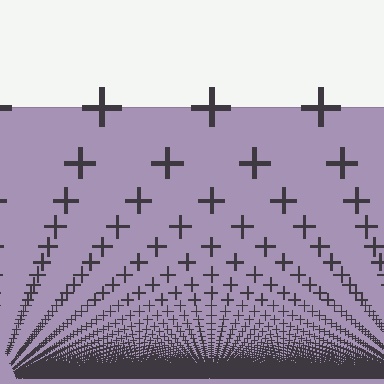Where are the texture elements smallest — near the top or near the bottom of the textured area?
Near the bottom.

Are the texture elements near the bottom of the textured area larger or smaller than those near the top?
Smaller. The gradient is inverted — elements near the bottom are smaller and denser.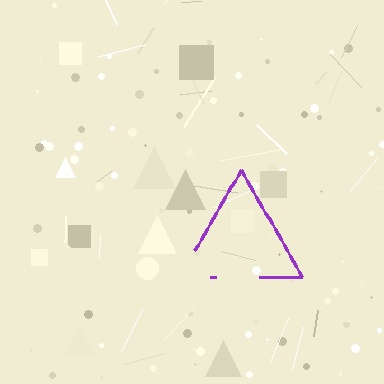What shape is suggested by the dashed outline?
The dashed outline suggests a triangle.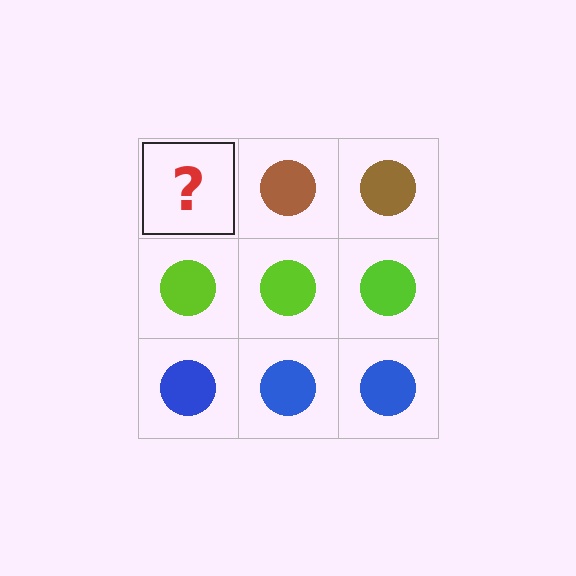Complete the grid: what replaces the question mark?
The question mark should be replaced with a brown circle.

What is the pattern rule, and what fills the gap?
The rule is that each row has a consistent color. The gap should be filled with a brown circle.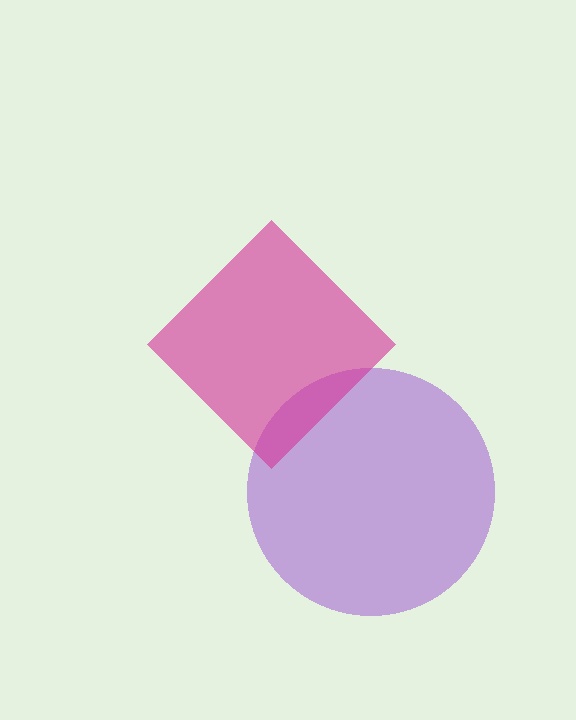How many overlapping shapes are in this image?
There are 2 overlapping shapes in the image.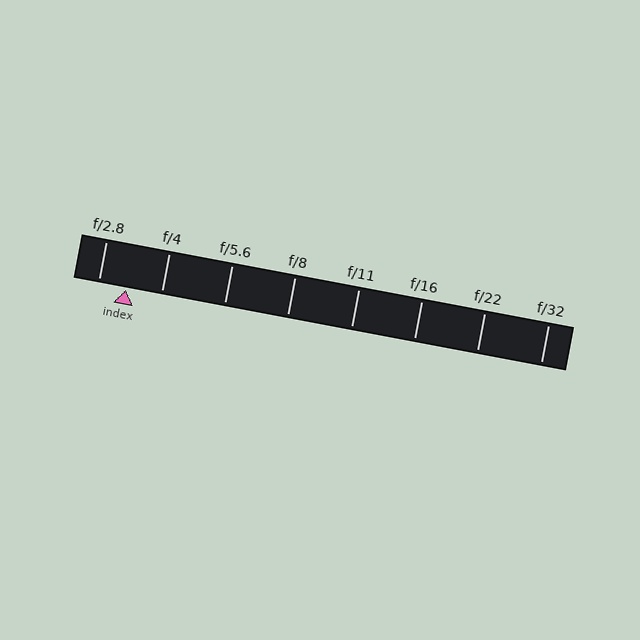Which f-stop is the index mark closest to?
The index mark is closest to f/2.8.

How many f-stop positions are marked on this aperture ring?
There are 8 f-stop positions marked.